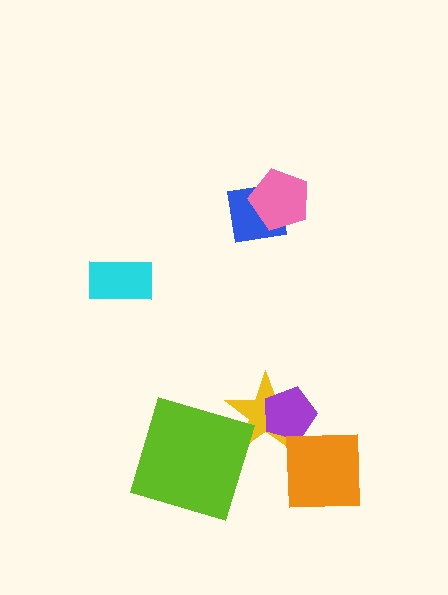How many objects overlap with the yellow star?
1 object overlaps with the yellow star.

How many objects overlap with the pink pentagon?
1 object overlaps with the pink pentagon.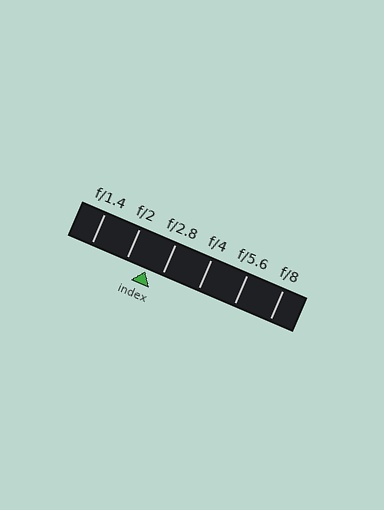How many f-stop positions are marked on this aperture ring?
There are 6 f-stop positions marked.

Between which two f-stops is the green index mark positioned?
The index mark is between f/2 and f/2.8.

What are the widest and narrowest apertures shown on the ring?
The widest aperture shown is f/1.4 and the narrowest is f/8.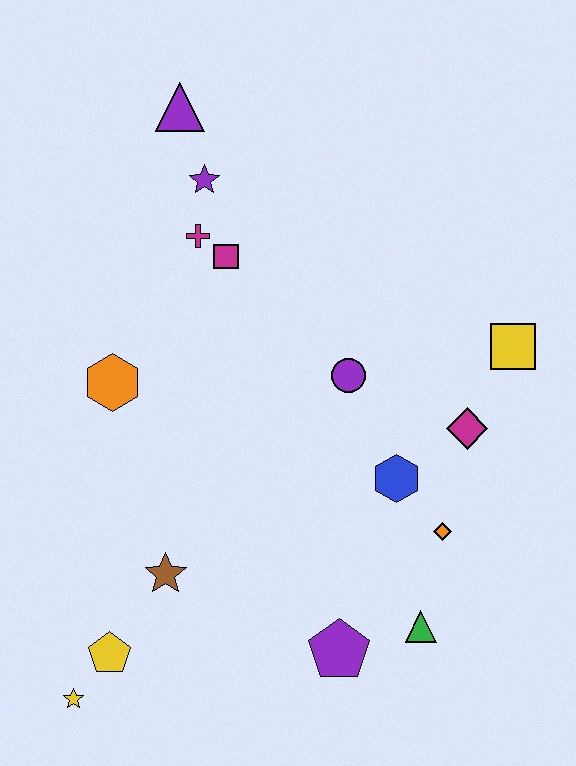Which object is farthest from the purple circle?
The yellow star is farthest from the purple circle.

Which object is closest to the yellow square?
The magenta diamond is closest to the yellow square.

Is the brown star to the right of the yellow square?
No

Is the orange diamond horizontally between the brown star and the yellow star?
No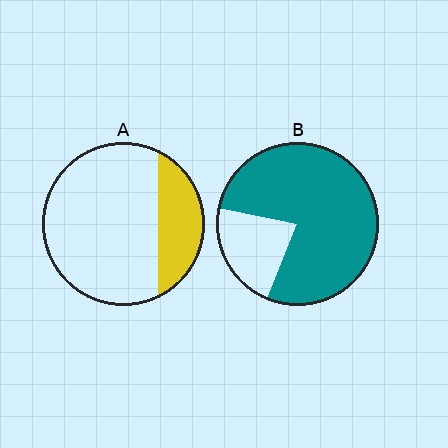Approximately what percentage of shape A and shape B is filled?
A is approximately 25% and B is approximately 80%.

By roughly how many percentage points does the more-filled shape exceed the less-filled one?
By roughly 55 percentage points (B over A).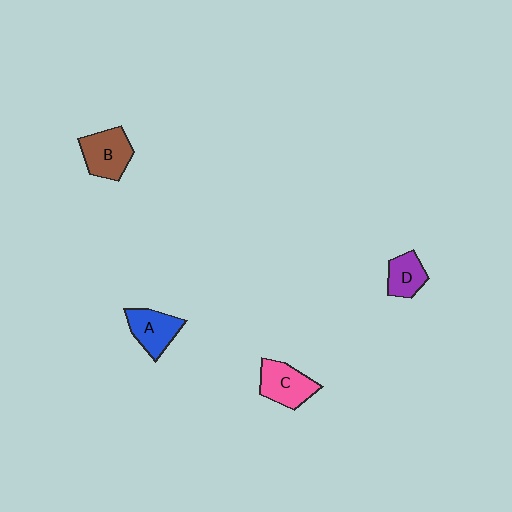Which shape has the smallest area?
Shape D (purple).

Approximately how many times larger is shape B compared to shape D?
Approximately 1.5 times.